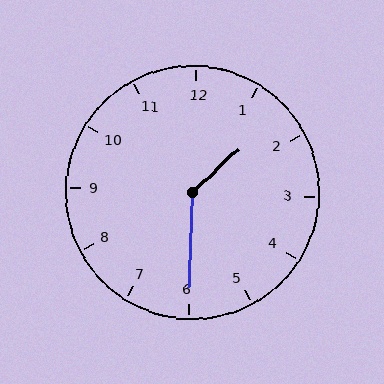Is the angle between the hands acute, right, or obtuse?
It is obtuse.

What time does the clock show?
1:30.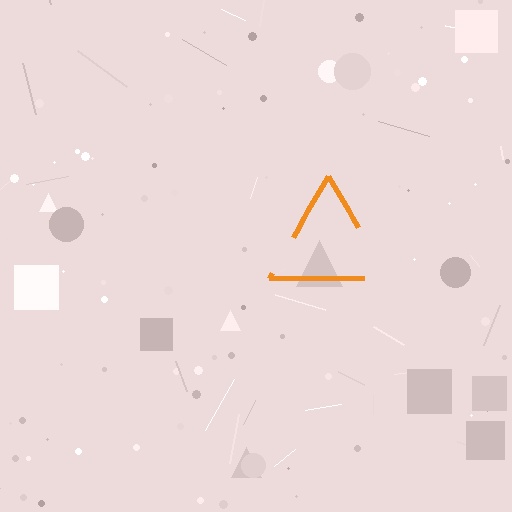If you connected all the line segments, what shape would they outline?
They would outline a triangle.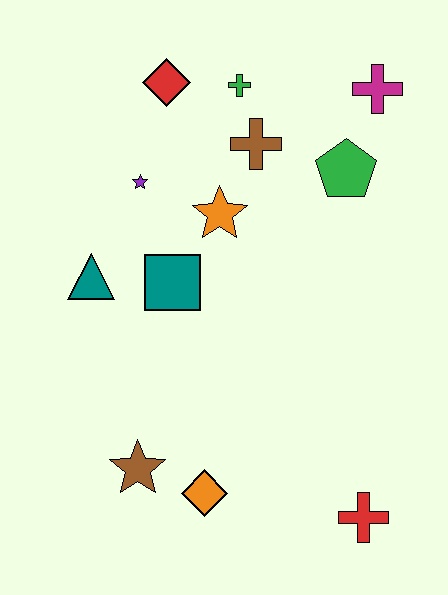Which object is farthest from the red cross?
The red diamond is farthest from the red cross.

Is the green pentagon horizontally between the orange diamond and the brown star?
No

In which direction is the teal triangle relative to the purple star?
The teal triangle is below the purple star.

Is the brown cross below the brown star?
No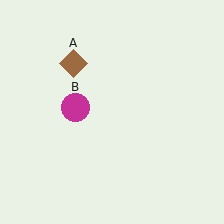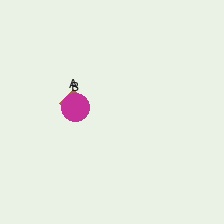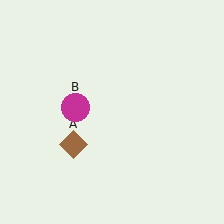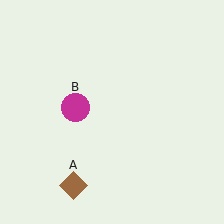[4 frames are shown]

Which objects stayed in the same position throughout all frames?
Magenta circle (object B) remained stationary.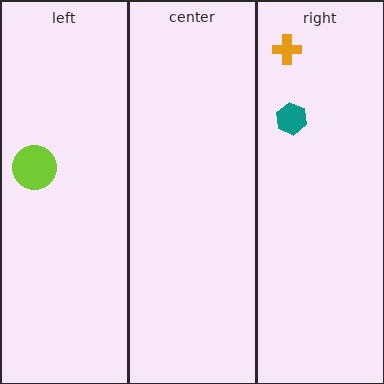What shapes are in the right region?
The teal hexagon, the orange cross.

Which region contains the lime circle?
The left region.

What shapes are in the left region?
The lime circle.